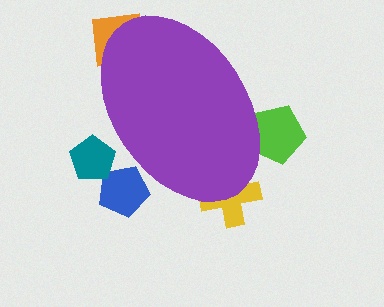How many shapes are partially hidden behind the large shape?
5 shapes are partially hidden.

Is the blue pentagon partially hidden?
Yes, the blue pentagon is partially hidden behind the purple ellipse.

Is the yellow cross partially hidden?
Yes, the yellow cross is partially hidden behind the purple ellipse.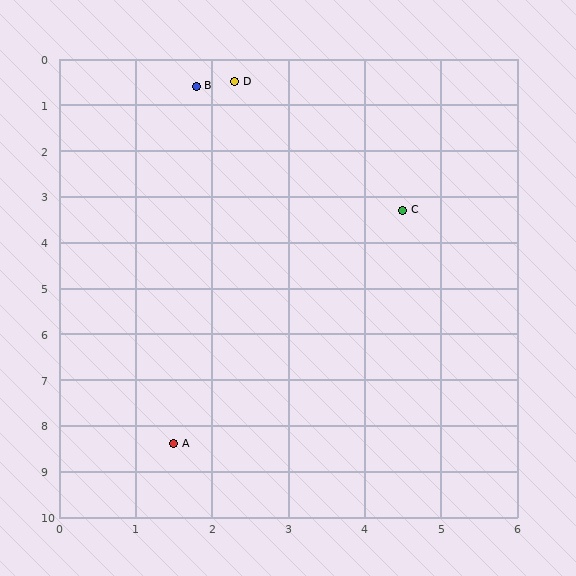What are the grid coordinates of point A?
Point A is at approximately (1.5, 8.4).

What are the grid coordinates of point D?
Point D is at approximately (2.3, 0.5).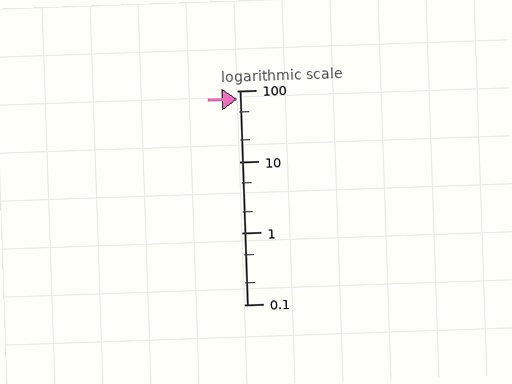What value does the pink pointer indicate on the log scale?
The pointer indicates approximately 75.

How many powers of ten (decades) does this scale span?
The scale spans 3 decades, from 0.1 to 100.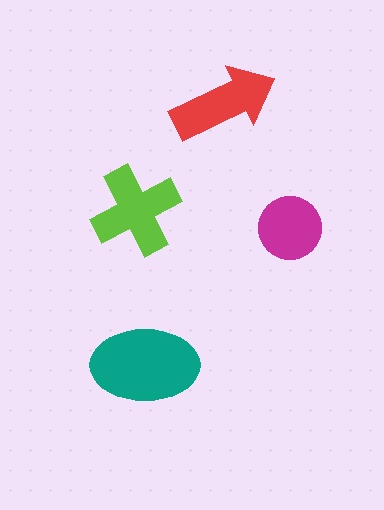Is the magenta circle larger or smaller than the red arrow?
Smaller.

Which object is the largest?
The teal ellipse.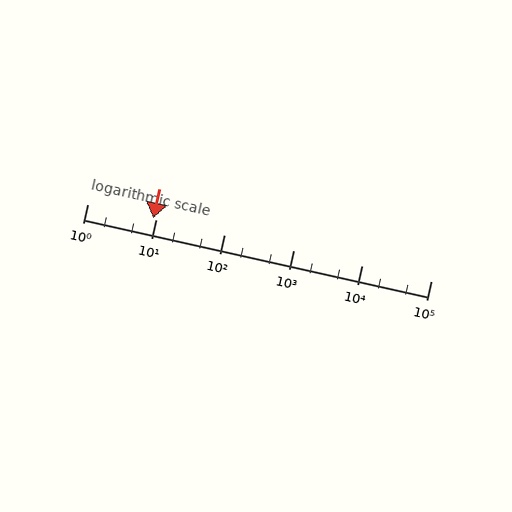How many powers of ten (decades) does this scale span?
The scale spans 5 decades, from 1 to 100000.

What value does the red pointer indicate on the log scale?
The pointer indicates approximately 9.1.